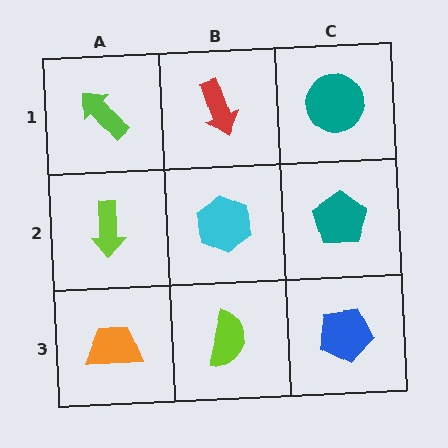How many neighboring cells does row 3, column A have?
2.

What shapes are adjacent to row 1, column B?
A cyan hexagon (row 2, column B), a lime arrow (row 1, column A), a teal circle (row 1, column C).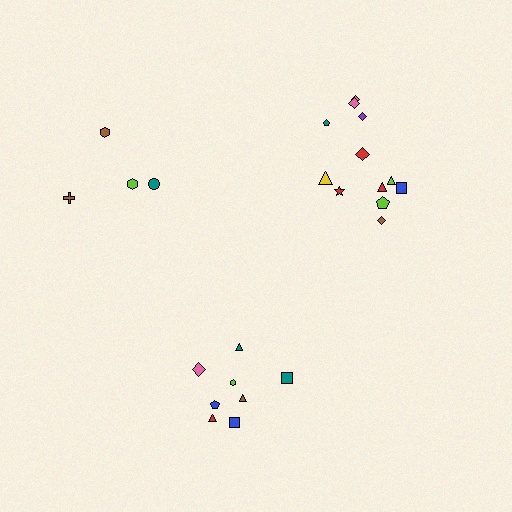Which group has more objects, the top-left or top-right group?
The top-right group.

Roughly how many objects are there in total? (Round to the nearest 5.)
Roughly 25 objects in total.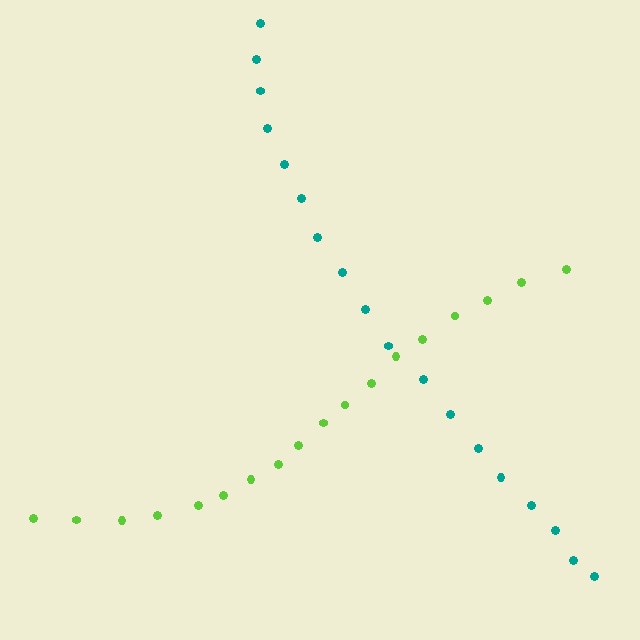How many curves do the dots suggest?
There are 2 distinct paths.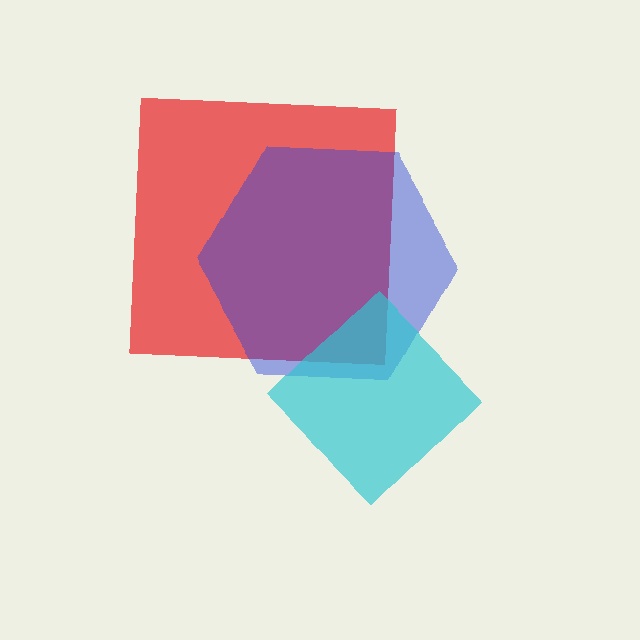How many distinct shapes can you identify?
There are 3 distinct shapes: a red square, a blue hexagon, a cyan diamond.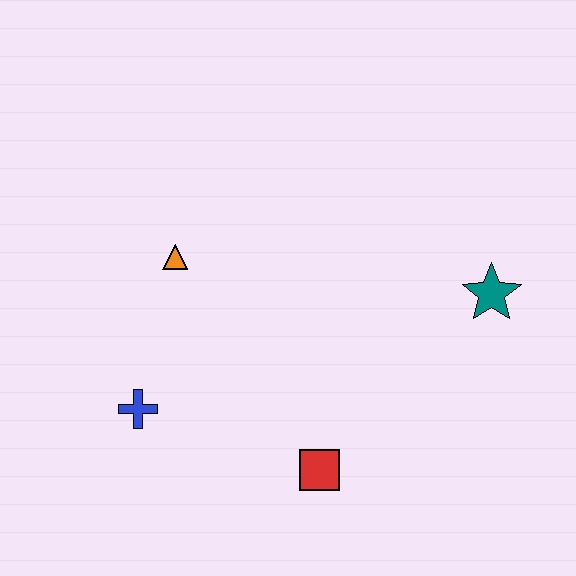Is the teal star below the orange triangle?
Yes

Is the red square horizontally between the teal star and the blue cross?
Yes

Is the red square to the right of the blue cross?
Yes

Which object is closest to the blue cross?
The orange triangle is closest to the blue cross.